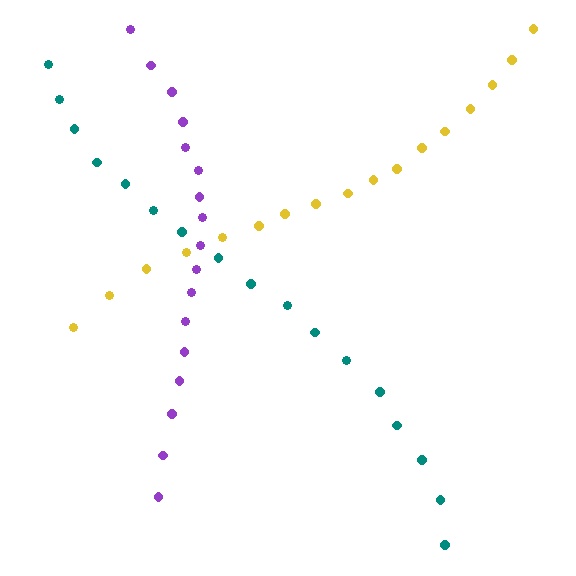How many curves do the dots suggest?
There are 3 distinct paths.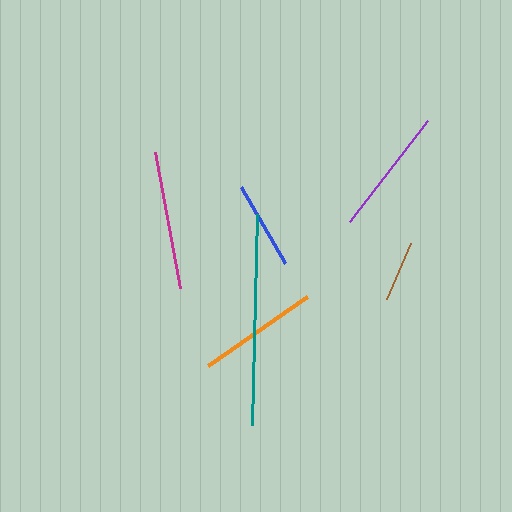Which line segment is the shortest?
The brown line is the shortest at approximately 61 pixels.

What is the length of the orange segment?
The orange segment is approximately 121 pixels long.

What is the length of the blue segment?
The blue segment is approximately 88 pixels long.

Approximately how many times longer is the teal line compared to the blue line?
The teal line is approximately 2.4 times the length of the blue line.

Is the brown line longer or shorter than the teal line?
The teal line is longer than the brown line.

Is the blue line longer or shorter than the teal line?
The teal line is longer than the blue line.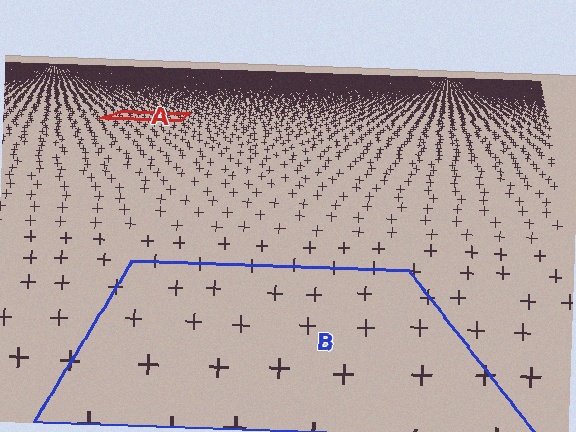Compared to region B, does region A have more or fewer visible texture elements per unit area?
Region A has more texture elements per unit area — they are packed more densely because it is farther away.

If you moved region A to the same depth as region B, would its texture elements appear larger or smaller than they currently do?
They would appear larger. At a closer depth, the same texture elements are projected at a bigger on-screen size.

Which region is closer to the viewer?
Region B is closer. The texture elements there are larger and more spread out.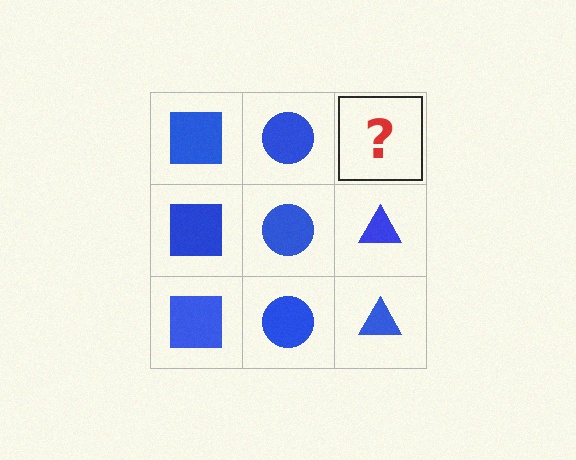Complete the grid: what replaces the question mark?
The question mark should be replaced with a blue triangle.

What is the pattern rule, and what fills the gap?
The rule is that each column has a consistent shape. The gap should be filled with a blue triangle.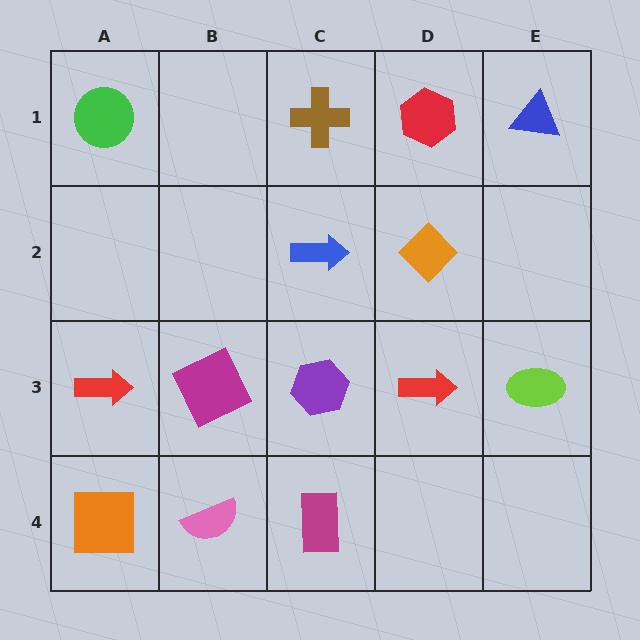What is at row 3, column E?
A lime ellipse.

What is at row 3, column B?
A magenta square.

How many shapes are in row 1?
4 shapes.